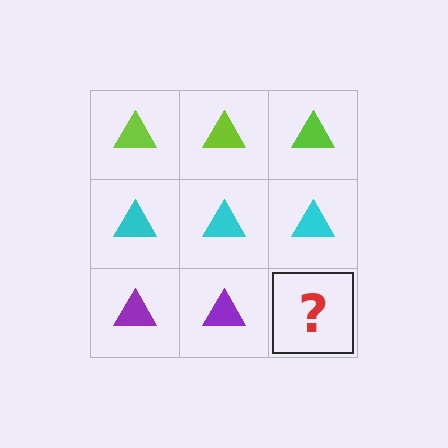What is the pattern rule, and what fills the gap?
The rule is that each row has a consistent color. The gap should be filled with a purple triangle.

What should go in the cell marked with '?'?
The missing cell should contain a purple triangle.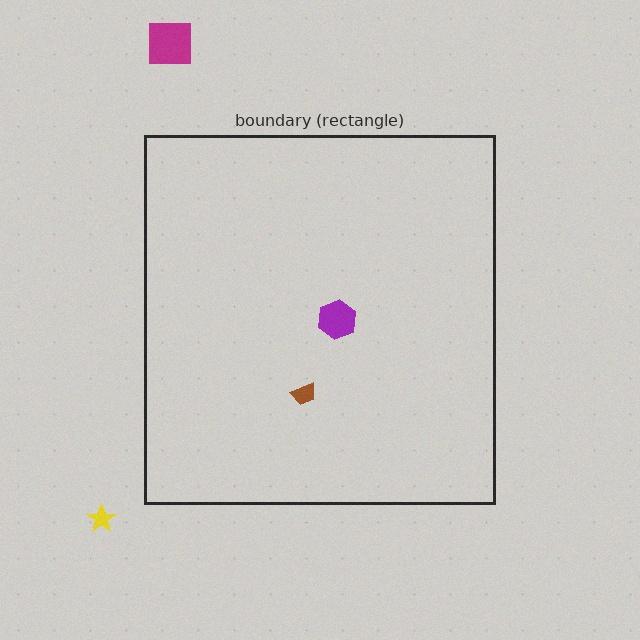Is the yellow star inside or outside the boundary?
Outside.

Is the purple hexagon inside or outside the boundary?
Inside.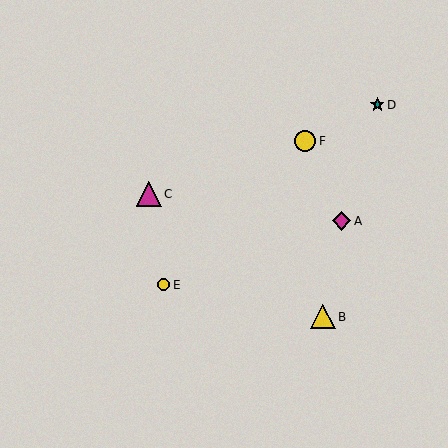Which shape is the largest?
The magenta triangle (labeled C) is the largest.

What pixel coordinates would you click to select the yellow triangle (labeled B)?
Click at (323, 317) to select the yellow triangle B.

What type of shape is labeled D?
Shape D is a teal star.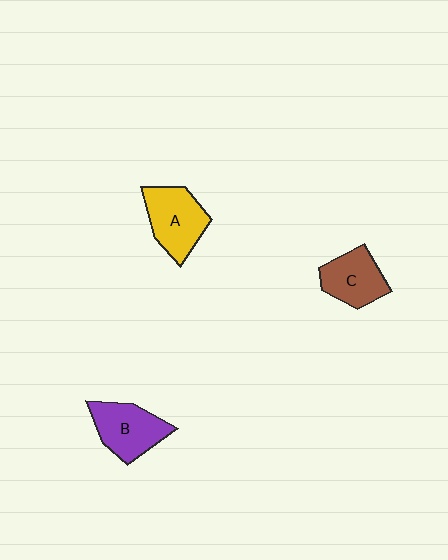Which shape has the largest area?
Shape A (yellow).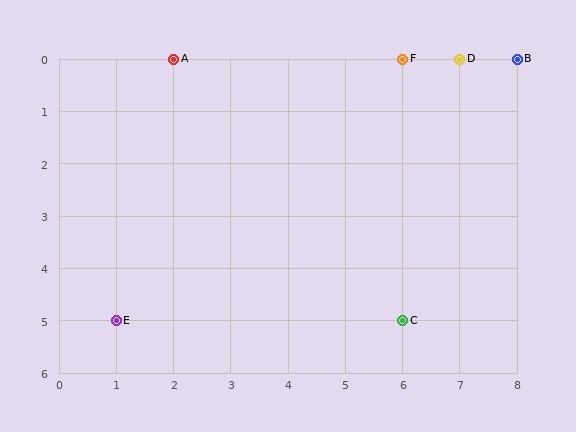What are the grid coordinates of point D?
Point D is at grid coordinates (7, 0).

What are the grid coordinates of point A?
Point A is at grid coordinates (2, 0).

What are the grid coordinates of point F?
Point F is at grid coordinates (6, 0).